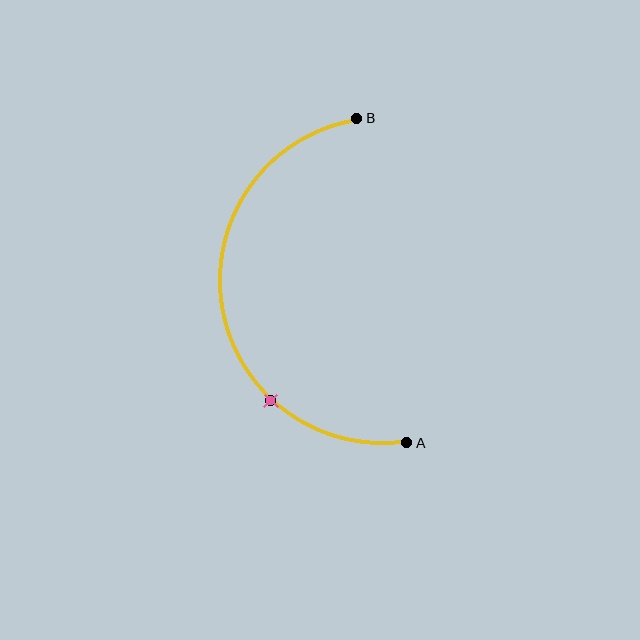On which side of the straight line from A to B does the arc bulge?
The arc bulges to the left of the straight line connecting A and B.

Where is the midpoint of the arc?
The arc midpoint is the point on the curve farthest from the straight line joining A and B. It sits to the left of that line.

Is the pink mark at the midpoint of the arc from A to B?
No. The pink mark lies on the arc but is closer to endpoint A. The arc midpoint would be at the point on the curve equidistant along the arc from both A and B.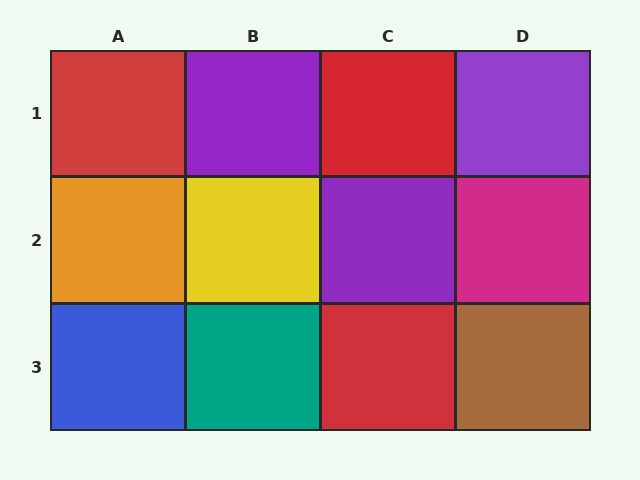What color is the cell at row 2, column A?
Orange.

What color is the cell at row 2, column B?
Yellow.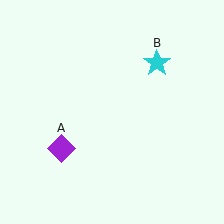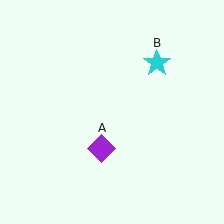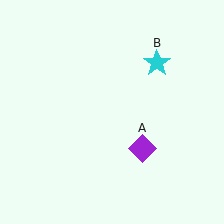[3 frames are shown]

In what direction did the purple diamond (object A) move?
The purple diamond (object A) moved right.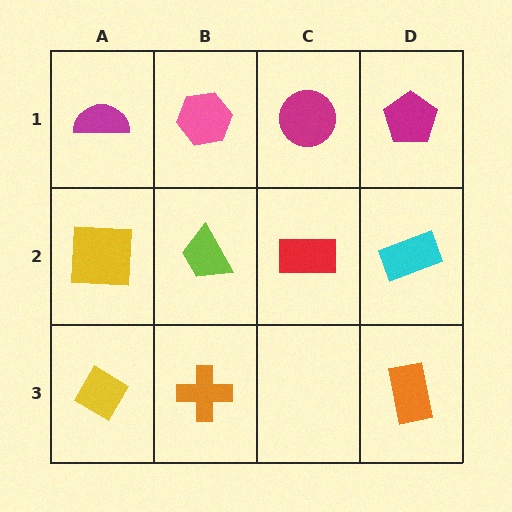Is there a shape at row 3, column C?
No, that cell is empty.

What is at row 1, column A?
A magenta semicircle.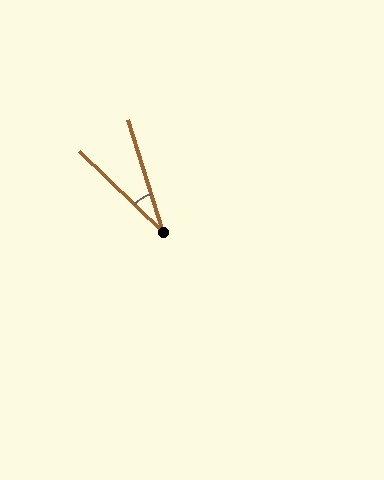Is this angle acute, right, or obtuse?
It is acute.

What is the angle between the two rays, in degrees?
Approximately 28 degrees.